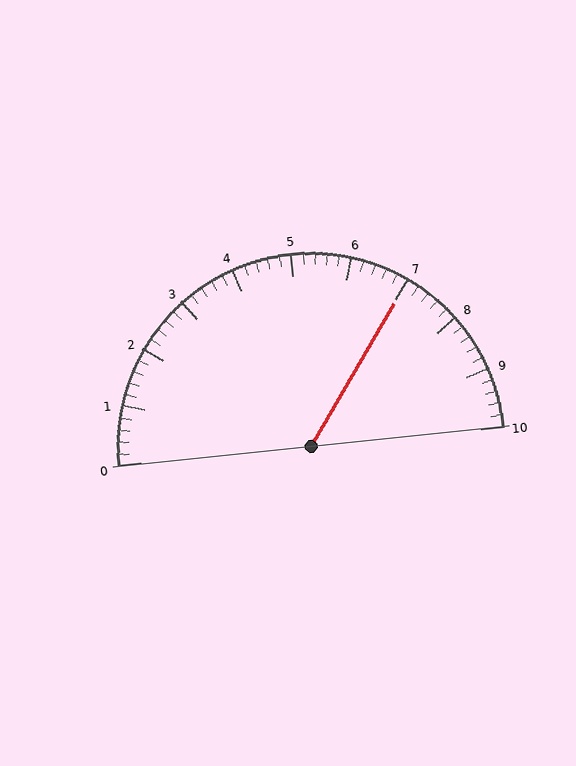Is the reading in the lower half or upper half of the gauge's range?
The reading is in the upper half of the range (0 to 10).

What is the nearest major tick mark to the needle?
The nearest major tick mark is 7.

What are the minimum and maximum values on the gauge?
The gauge ranges from 0 to 10.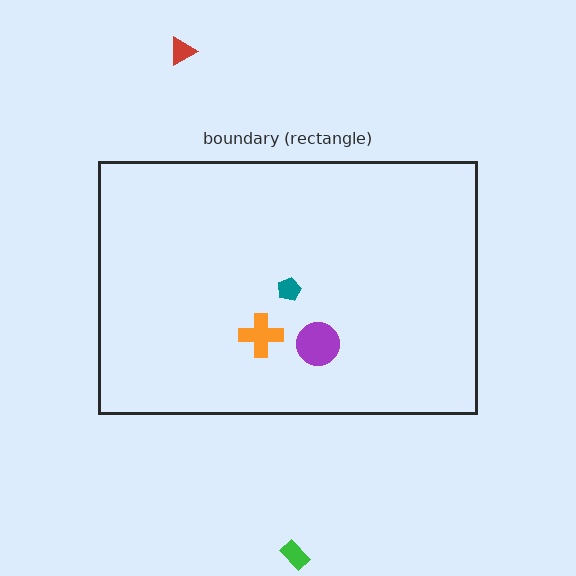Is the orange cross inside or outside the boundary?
Inside.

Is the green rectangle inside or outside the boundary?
Outside.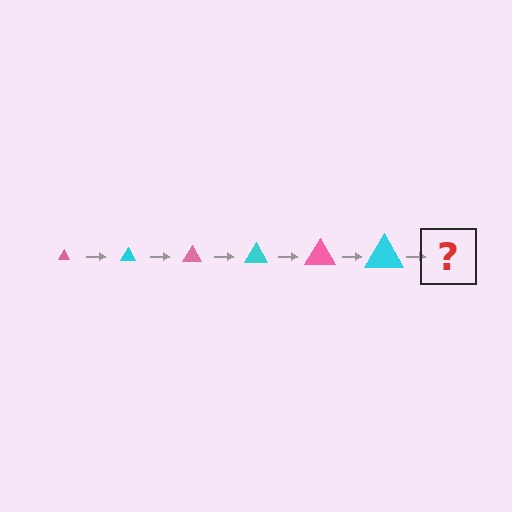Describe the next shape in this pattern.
It should be a pink triangle, larger than the previous one.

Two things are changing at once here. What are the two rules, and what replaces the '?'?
The two rules are that the triangle grows larger each step and the color cycles through pink and cyan. The '?' should be a pink triangle, larger than the previous one.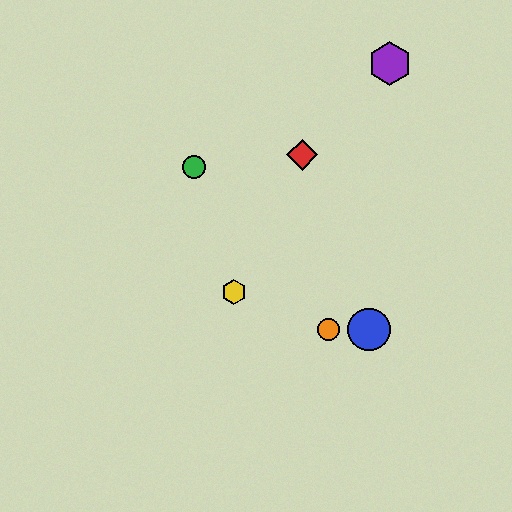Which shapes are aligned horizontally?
The blue circle, the orange circle are aligned horizontally.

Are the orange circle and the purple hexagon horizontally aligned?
No, the orange circle is at y≈330 and the purple hexagon is at y≈64.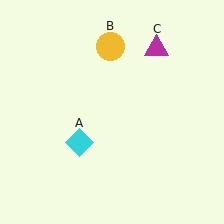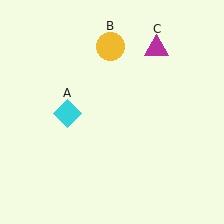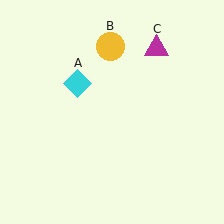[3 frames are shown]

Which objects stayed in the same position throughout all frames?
Yellow circle (object B) and magenta triangle (object C) remained stationary.